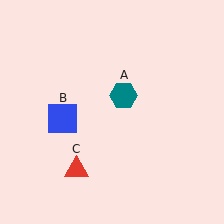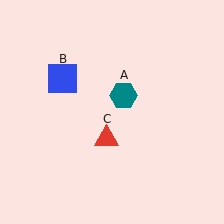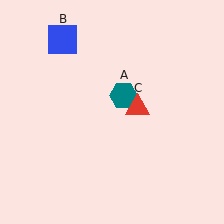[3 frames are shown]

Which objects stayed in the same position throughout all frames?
Teal hexagon (object A) remained stationary.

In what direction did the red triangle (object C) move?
The red triangle (object C) moved up and to the right.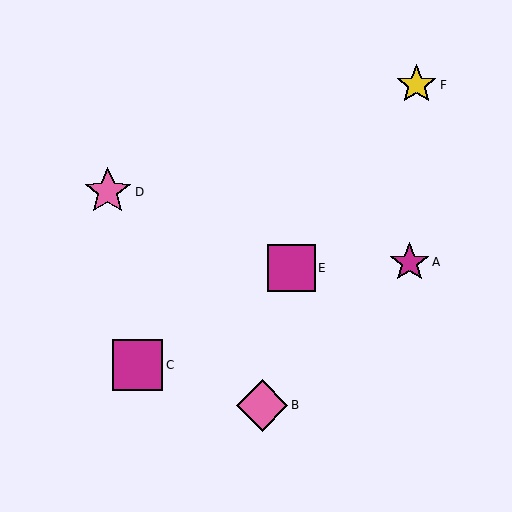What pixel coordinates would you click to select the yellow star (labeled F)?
Click at (417, 85) to select the yellow star F.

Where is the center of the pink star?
The center of the pink star is at (108, 192).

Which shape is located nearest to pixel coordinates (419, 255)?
The magenta star (labeled A) at (410, 262) is nearest to that location.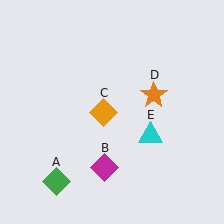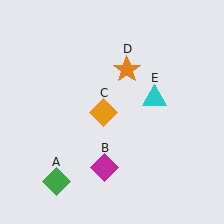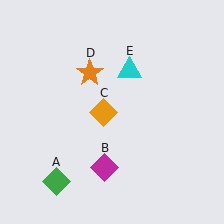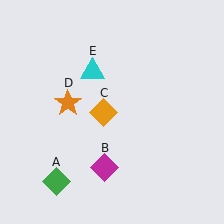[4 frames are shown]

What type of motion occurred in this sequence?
The orange star (object D), cyan triangle (object E) rotated counterclockwise around the center of the scene.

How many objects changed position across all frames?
2 objects changed position: orange star (object D), cyan triangle (object E).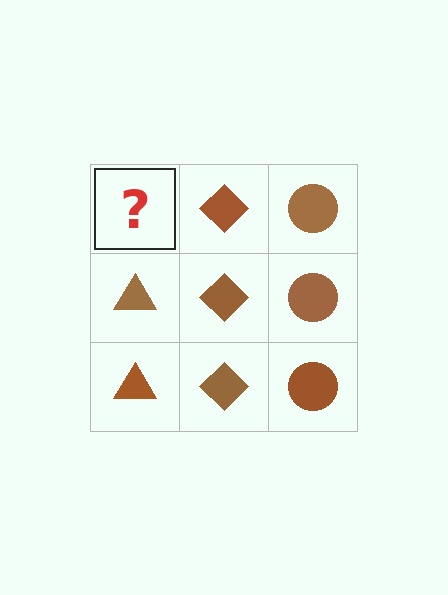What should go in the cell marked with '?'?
The missing cell should contain a brown triangle.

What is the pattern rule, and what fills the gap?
The rule is that each column has a consistent shape. The gap should be filled with a brown triangle.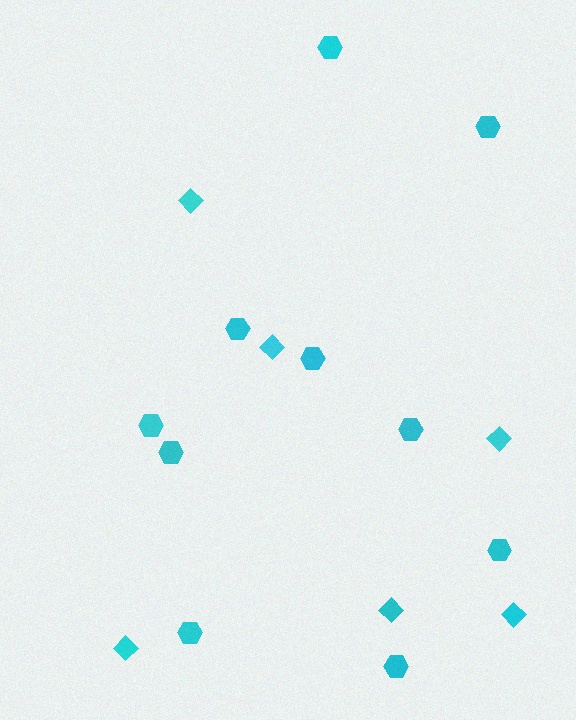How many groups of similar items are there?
There are 2 groups: one group of hexagons (10) and one group of diamonds (6).